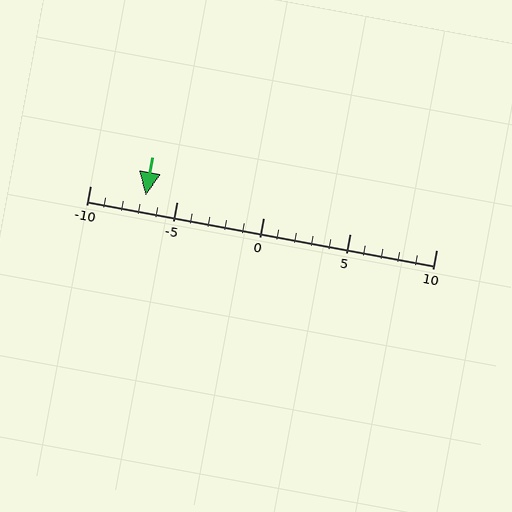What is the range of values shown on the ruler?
The ruler shows values from -10 to 10.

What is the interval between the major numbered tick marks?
The major tick marks are spaced 5 units apart.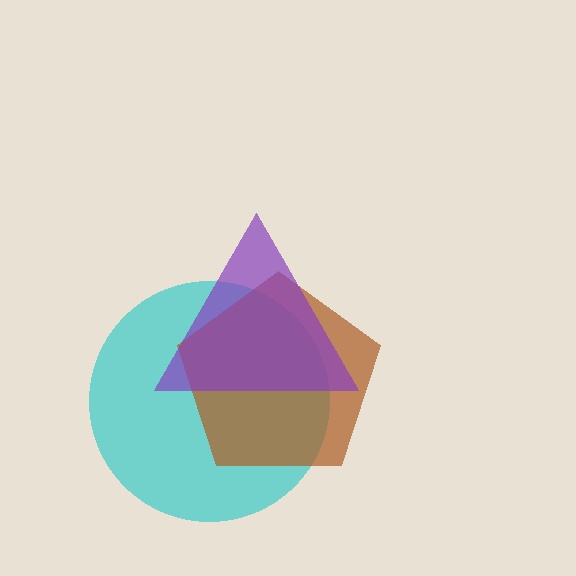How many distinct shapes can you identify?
There are 3 distinct shapes: a cyan circle, a brown pentagon, a purple triangle.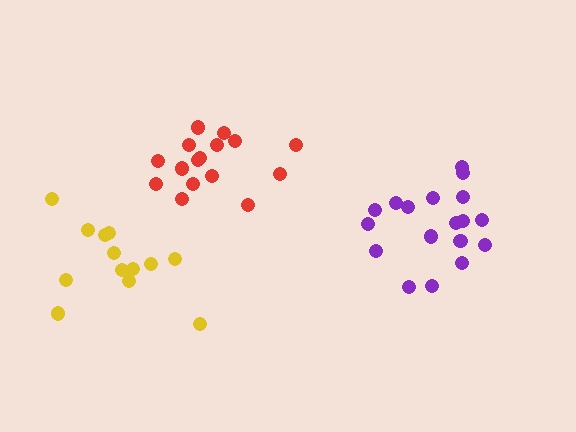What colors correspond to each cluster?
The clusters are colored: red, yellow, purple.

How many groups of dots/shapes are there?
There are 3 groups.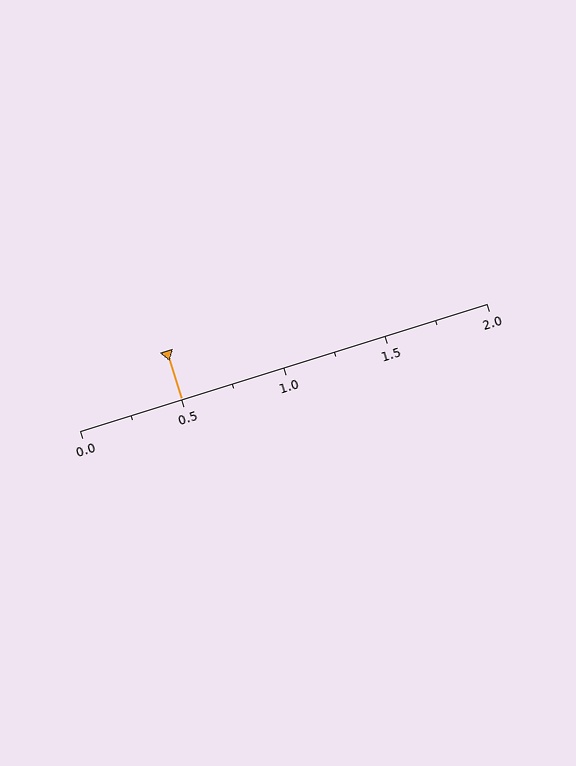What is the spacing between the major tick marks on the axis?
The major ticks are spaced 0.5 apart.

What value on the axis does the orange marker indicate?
The marker indicates approximately 0.5.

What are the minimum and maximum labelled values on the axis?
The axis runs from 0.0 to 2.0.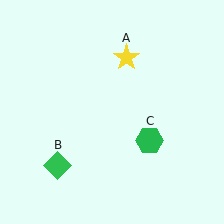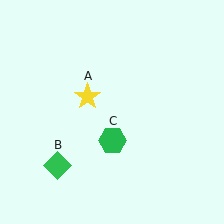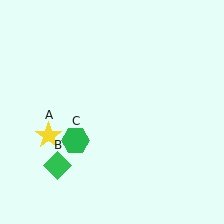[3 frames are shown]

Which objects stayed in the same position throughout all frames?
Green diamond (object B) remained stationary.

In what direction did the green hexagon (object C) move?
The green hexagon (object C) moved left.